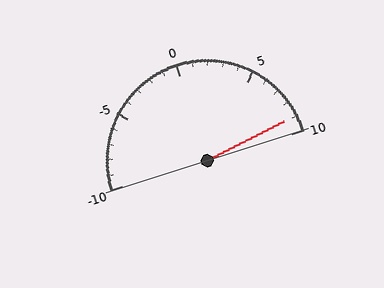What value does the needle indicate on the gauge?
The needle indicates approximately 9.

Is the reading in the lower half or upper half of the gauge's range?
The reading is in the upper half of the range (-10 to 10).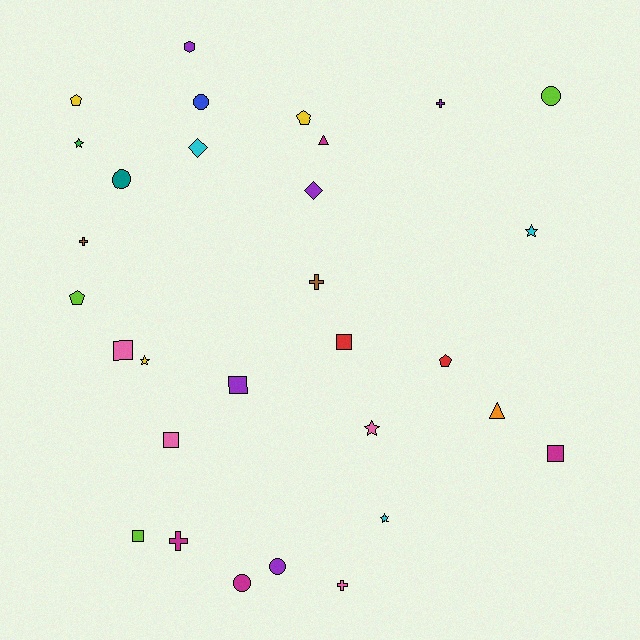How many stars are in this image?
There are 5 stars.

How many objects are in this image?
There are 30 objects.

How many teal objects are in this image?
There is 1 teal object.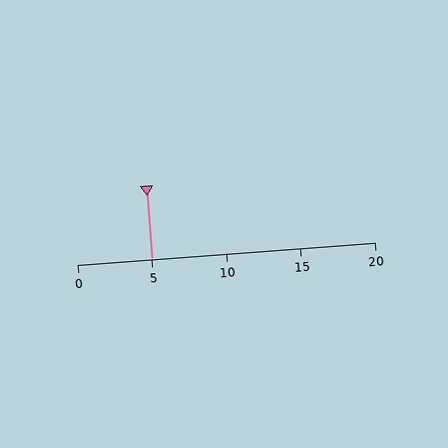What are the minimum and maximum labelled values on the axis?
The axis runs from 0 to 20.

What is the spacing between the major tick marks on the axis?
The major ticks are spaced 5 apart.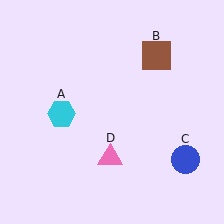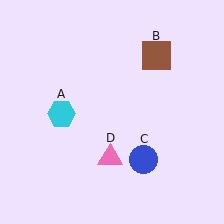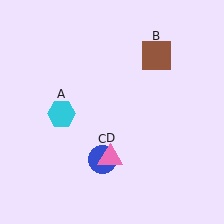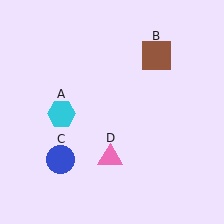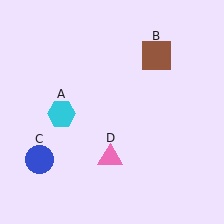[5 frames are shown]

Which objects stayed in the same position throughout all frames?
Cyan hexagon (object A) and brown square (object B) and pink triangle (object D) remained stationary.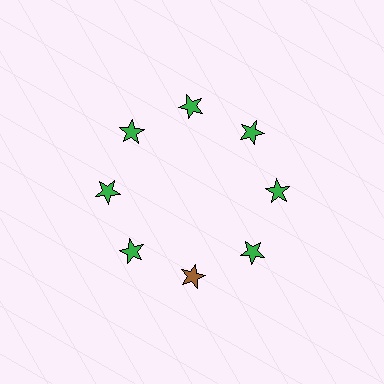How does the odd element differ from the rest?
It has a different color: brown instead of green.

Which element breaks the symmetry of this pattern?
The brown star at roughly the 6 o'clock position breaks the symmetry. All other shapes are green stars.